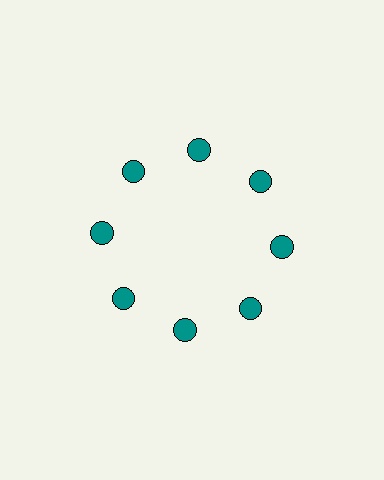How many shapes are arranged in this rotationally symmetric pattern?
There are 8 shapes, arranged in 8 groups of 1.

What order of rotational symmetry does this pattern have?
This pattern has 8-fold rotational symmetry.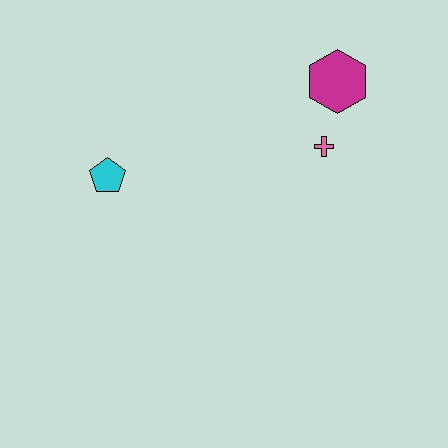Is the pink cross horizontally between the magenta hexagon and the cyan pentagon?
Yes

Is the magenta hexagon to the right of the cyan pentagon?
Yes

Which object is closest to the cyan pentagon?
The pink cross is closest to the cyan pentagon.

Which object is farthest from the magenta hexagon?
The cyan pentagon is farthest from the magenta hexagon.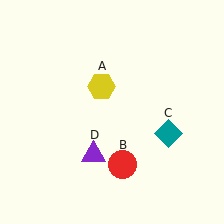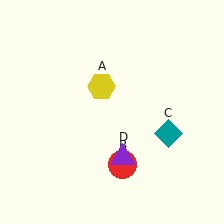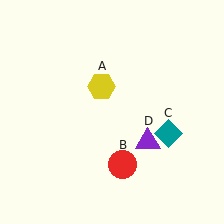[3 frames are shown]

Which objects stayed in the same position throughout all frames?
Yellow hexagon (object A) and red circle (object B) and teal diamond (object C) remained stationary.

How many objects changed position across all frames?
1 object changed position: purple triangle (object D).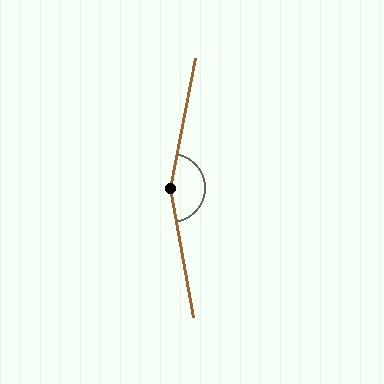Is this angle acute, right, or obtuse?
It is obtuse.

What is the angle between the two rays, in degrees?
Approximately 159 degrees.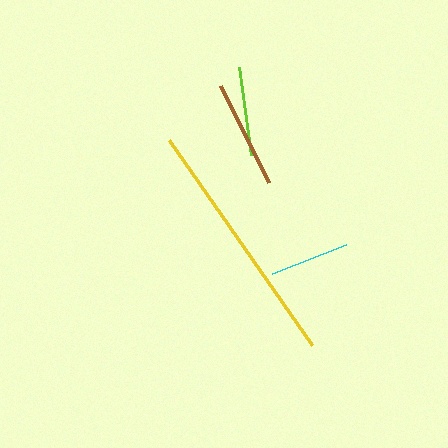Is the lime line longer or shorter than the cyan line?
The lime line is longer than the cyan line.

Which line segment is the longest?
The yellow line is the longest at approximately 250 pixels.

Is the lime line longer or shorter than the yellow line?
The yellow line is longer than the lime line.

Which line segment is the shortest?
The cyan line is the shortest at approximately 80 pixels.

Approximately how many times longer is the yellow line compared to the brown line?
The yellow line is approximately 2.3 times the length of the brown line.